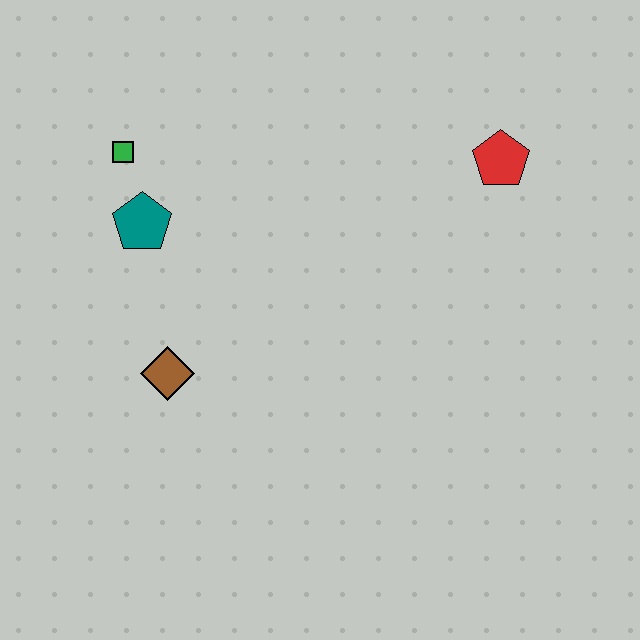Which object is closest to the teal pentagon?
The green square is closest to the teal pentagon.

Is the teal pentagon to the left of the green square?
No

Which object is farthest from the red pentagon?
The brown diamond is farthest from the red pentagon.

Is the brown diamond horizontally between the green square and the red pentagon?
Yes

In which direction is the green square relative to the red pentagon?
The green square is to the left of the red pentagon.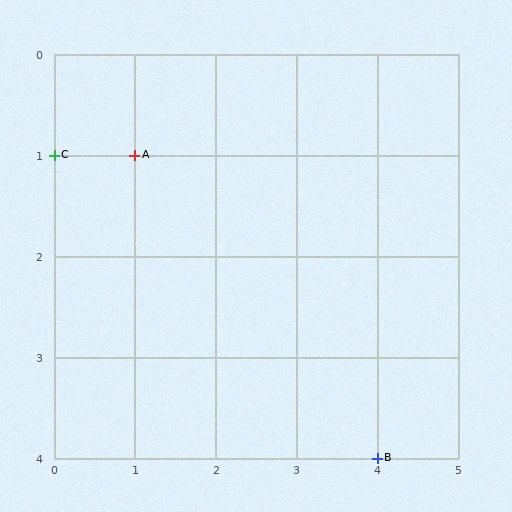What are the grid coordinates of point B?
Point B is at grid coordinates (4, 4).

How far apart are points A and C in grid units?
Points A and C are 1 column apart.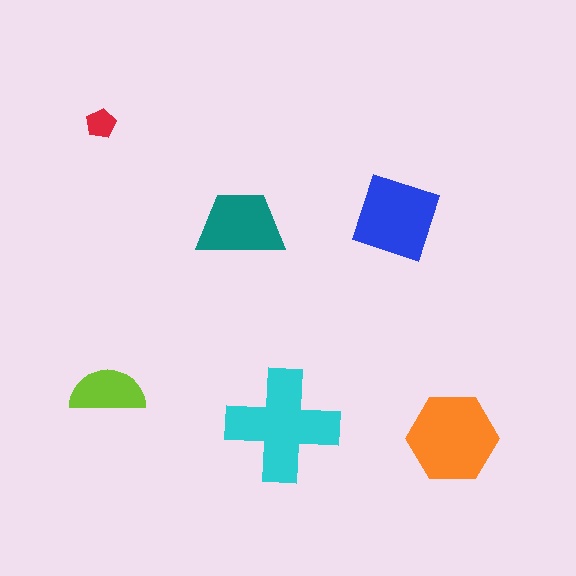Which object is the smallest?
The red pentagon.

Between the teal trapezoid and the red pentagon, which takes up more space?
The teal trapezoid.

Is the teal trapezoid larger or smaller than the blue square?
Smaller.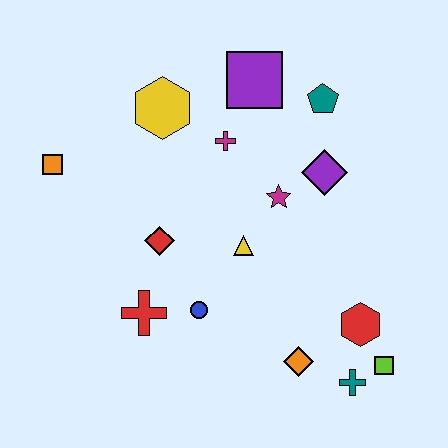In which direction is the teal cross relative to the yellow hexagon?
The teal cross is below the yellow hexagon.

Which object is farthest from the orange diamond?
The orange square is farthest from the orange diamond.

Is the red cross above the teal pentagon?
No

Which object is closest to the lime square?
The teal cross is closest to the lime square.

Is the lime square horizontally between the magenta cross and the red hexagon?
No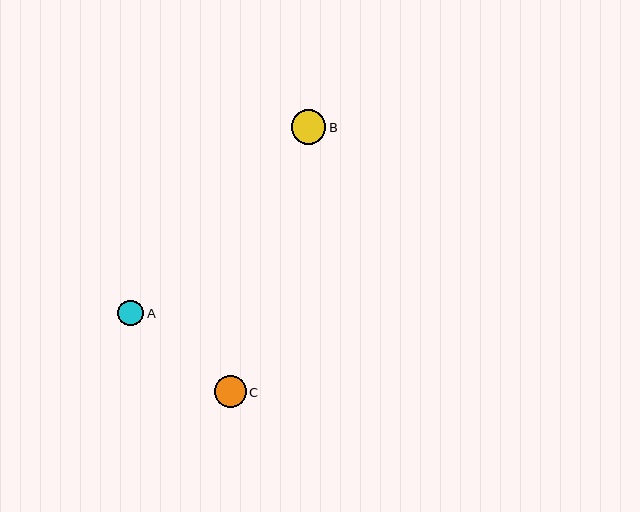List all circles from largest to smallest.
From largest to smallest: B, C, A.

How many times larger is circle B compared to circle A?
Circle B is approximately 1.3 times the size of circle A.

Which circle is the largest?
Circle B is the largest with a size of approximately 34 pixels.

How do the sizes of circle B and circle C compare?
Circle B and circle C are approximately the same size.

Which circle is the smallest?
Circle A is the smallest with a size of approximately 26 pixels.